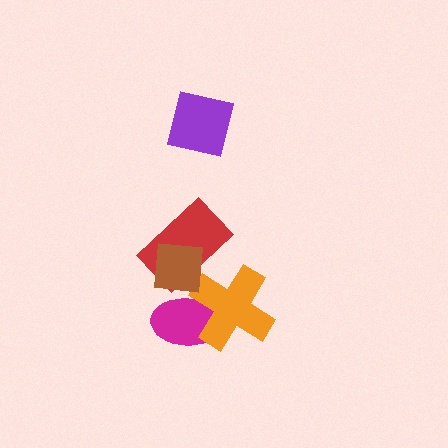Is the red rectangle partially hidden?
Yes, it is partially covered by another shape.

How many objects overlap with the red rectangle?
1 object overlaps with the red rectangle.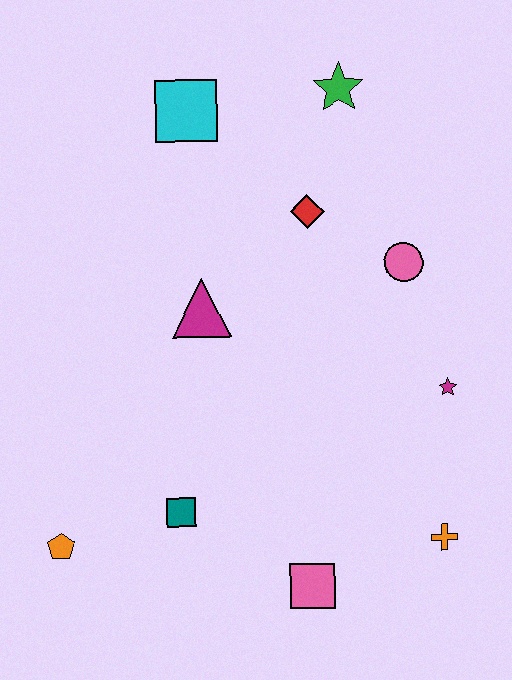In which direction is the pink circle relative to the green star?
The pink circle is below the green star.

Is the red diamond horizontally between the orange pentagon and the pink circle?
Yes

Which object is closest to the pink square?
The orange cross is closest to the pink square.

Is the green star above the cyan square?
Yes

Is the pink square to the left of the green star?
Yes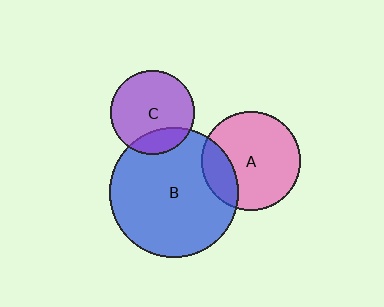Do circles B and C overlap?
Yes.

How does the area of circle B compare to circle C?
Approximately 2.3 times.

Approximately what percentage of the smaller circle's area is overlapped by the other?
Approximately 20%.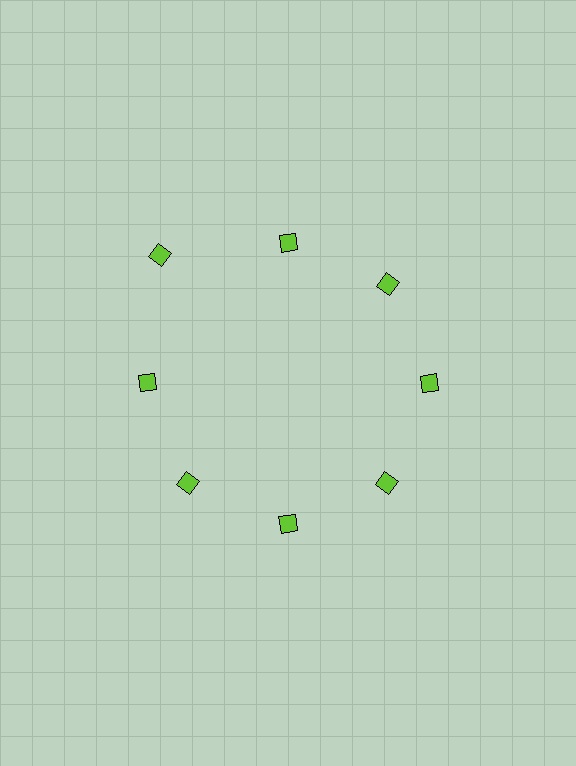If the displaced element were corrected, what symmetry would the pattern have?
It would have 8-fold rotational symmetry — the pattern would map onto itself every 45 degrees.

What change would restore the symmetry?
The symmetry would be restored by moving it inward, back onto the ring so that all 8 diamonds sit at equal angles and equal distance from the center.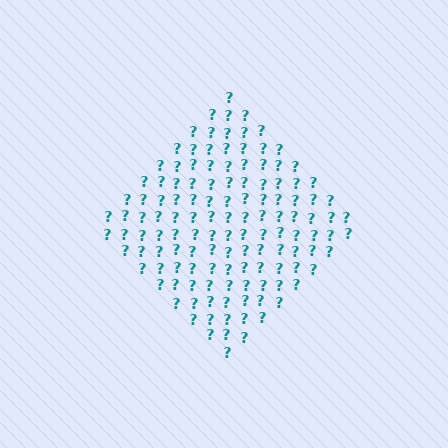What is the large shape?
The large shape is a diamond.